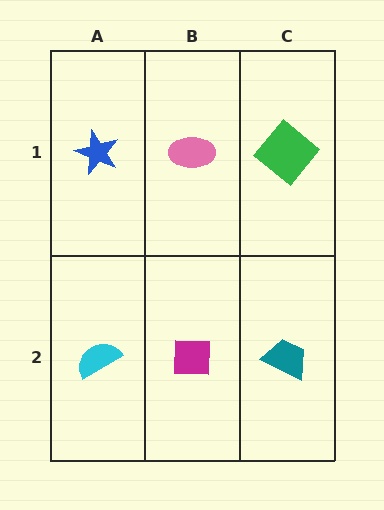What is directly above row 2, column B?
A pink ellipse.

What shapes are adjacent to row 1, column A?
A cyan semicircle (row 2, column A), a pink ellipse (row 1, column B).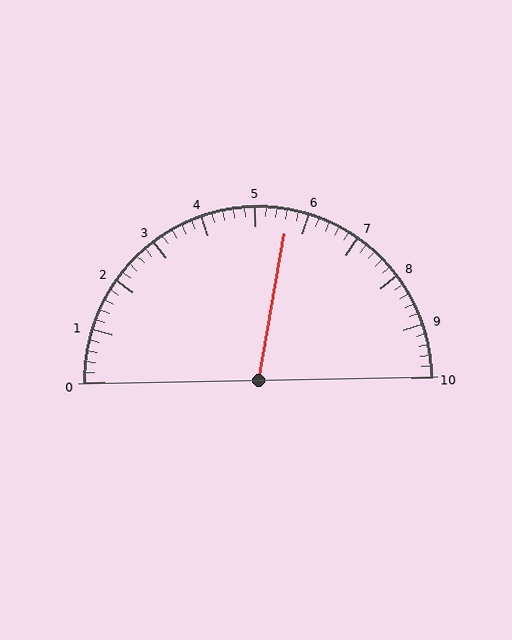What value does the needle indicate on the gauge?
The needle indicates approximately 5.6.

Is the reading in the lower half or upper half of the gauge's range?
The reading is in the upper half of the range (0 to 10).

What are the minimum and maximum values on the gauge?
The gauge ranges from 0 to 10.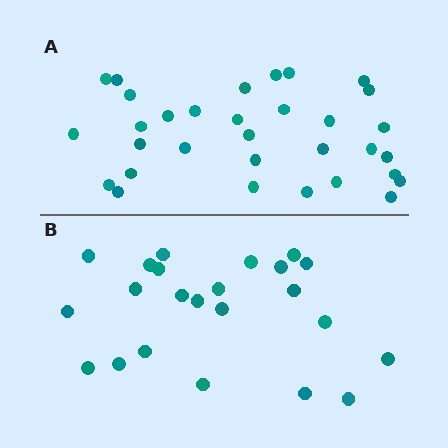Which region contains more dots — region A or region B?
Region A (the top region) has more dots.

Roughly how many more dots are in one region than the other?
Region A has roughly 8 or so more dots than region B.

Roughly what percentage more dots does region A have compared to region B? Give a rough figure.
About 40% more.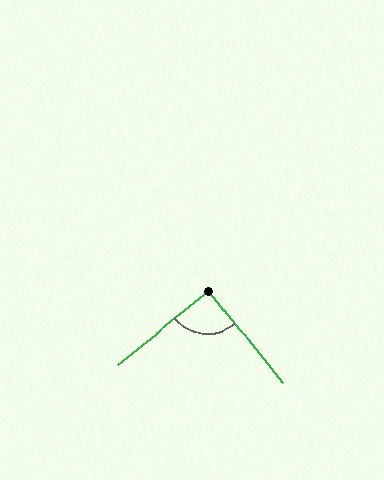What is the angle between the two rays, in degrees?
Approximately 90 degrees.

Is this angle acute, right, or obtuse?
It is approximately a right angle.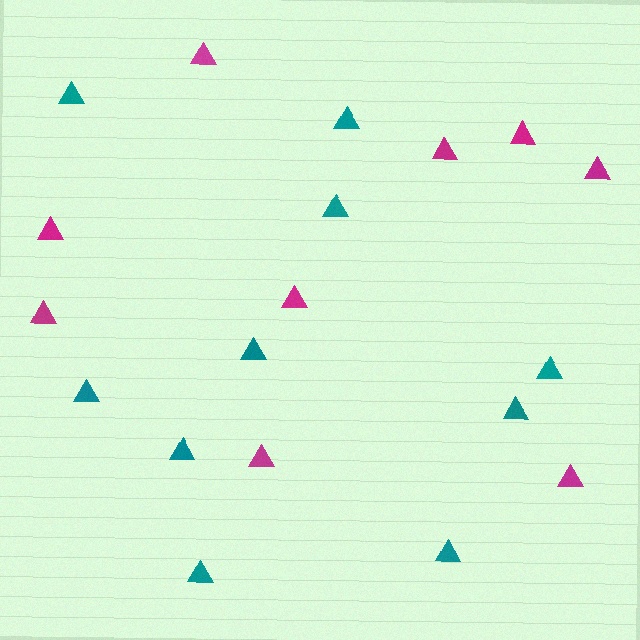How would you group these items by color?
There are 2 groups: one group of teal triangles (10) and one group of magenta triangles (9).